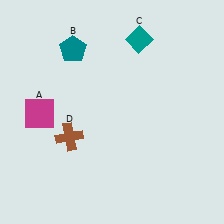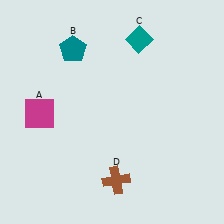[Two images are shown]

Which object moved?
The brown cross (D) moved right.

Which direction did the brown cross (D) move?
The brown cross (D) moved right.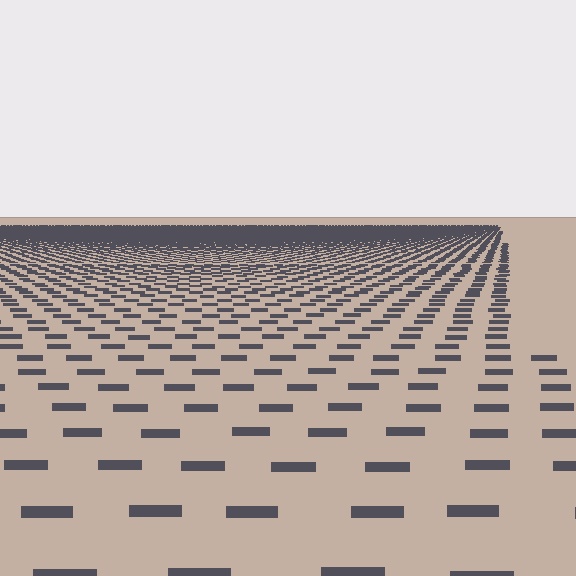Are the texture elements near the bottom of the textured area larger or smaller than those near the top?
Larger. Near the bottom, elements are closer to the viewer and appear at a bigger on-screen size.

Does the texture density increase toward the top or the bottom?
Density increases toward the top.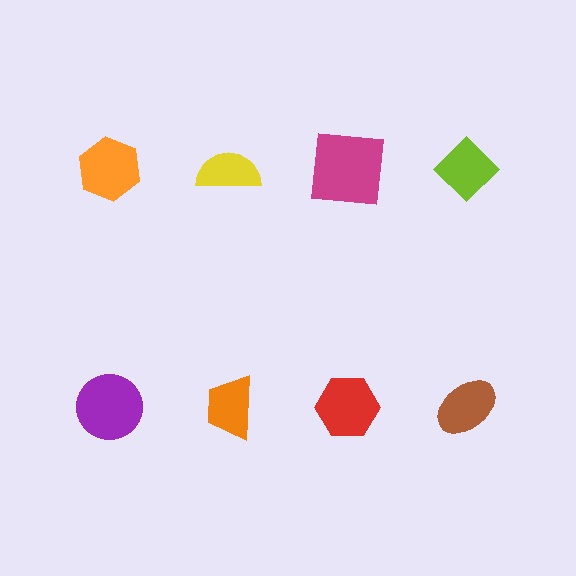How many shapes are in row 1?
4 shapes.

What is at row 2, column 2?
An orange trapezoid.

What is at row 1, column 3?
A magenta square.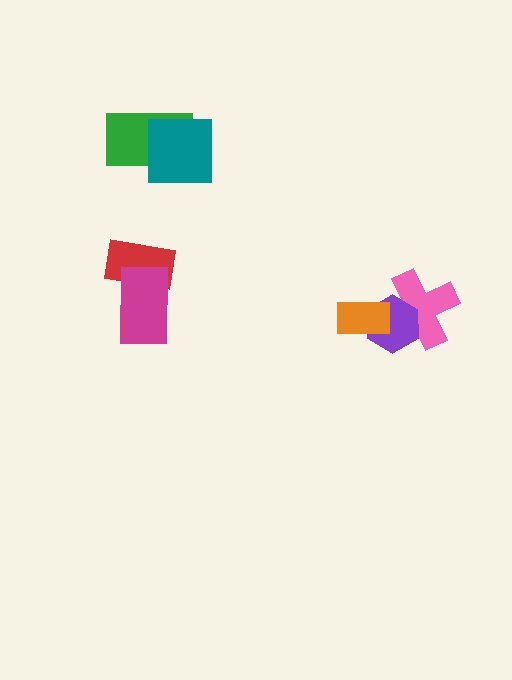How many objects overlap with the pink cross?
2 objects overlap with the pink cross.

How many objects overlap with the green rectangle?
1 object overlaps with the green rectangle.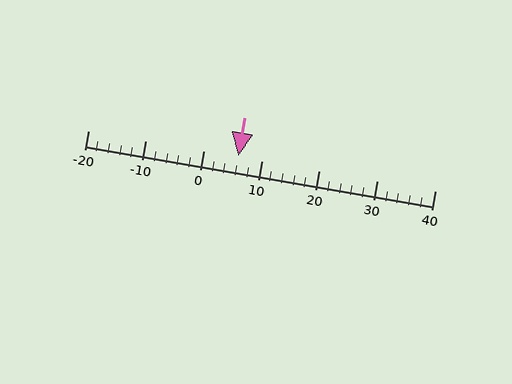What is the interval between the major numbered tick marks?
The major tick marks are spaced 10 units apart.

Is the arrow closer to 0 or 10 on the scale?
The arrow is closer to 10.